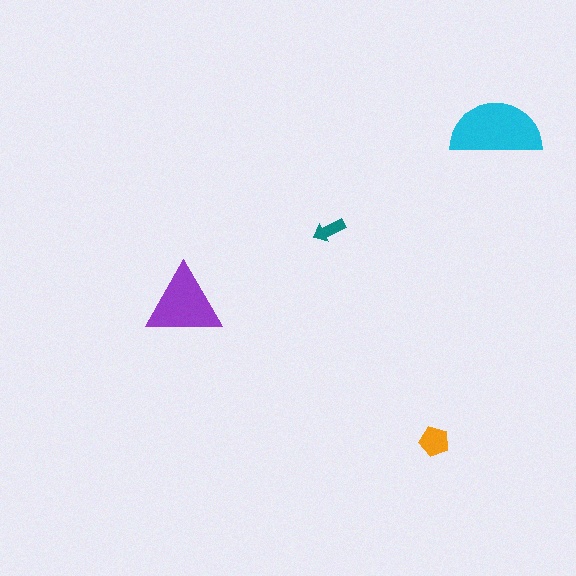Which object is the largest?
The cyan semicircle.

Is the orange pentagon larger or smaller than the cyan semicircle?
Smaller.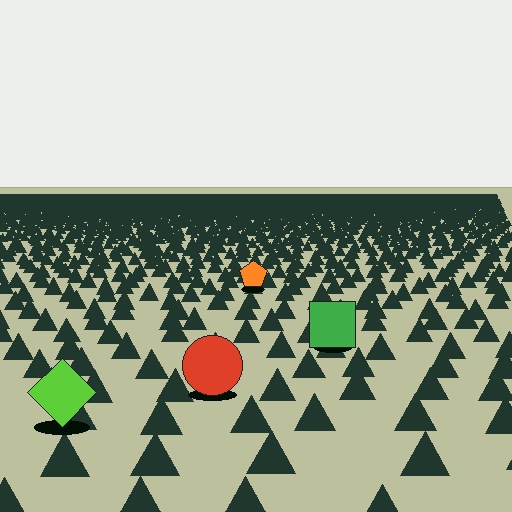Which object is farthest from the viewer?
The orange pentagon is farthest from the viewer. It appears smaller and the ground texture around it is denser.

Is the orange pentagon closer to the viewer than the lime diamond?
No. The lime diamond is closer — you can tell from the texture gradient: the ground texture is coarser near it.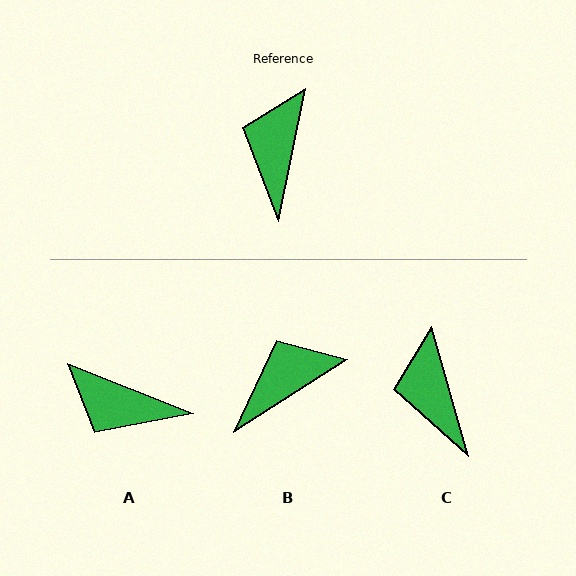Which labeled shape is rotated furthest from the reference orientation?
A, about 80 degrees away.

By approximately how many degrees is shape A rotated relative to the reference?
Approximately 80 degrees counter-clockwise.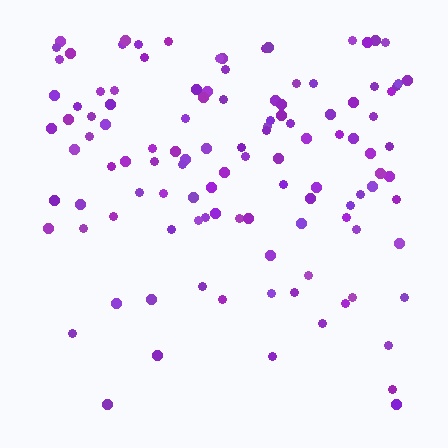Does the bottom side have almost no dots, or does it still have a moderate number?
Still a moderate number, just noticeably fewer than the top.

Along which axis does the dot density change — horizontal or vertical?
Vertical.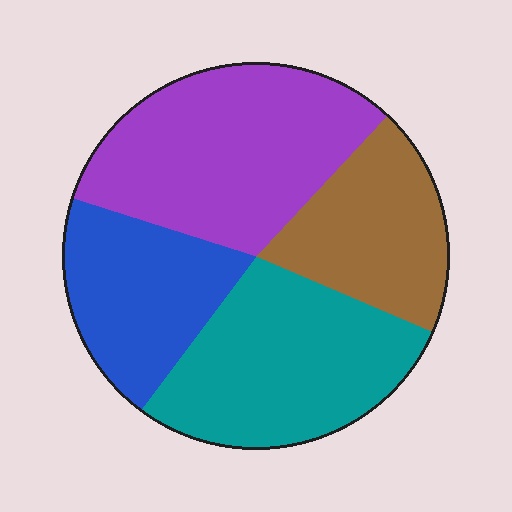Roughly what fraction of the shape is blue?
Blue covers 20% of the shape.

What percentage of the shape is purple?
Purple takes up about one third (1/3) of the shape.